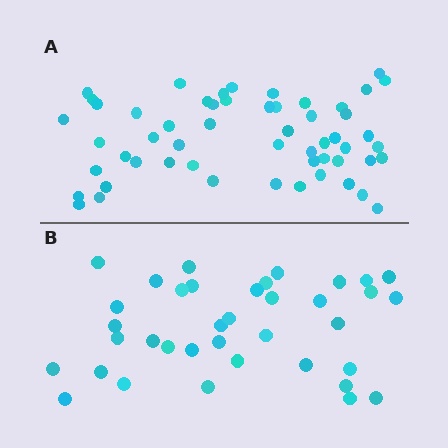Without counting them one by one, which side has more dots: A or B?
Region A (the top region) has more dots.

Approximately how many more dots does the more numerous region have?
Region A has approximately 20 more dots than region B.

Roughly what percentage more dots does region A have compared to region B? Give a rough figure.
About 50% more.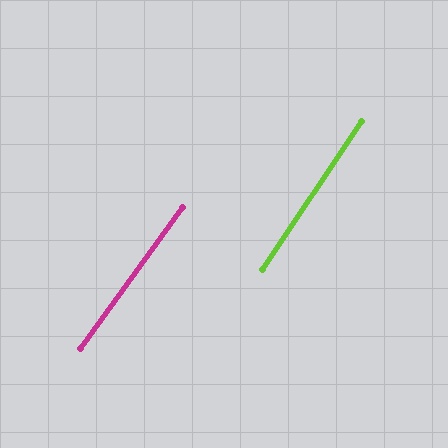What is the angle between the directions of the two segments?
Approximately 2 degrees.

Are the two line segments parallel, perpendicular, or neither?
Parallel — their directions differ by only 1.9°.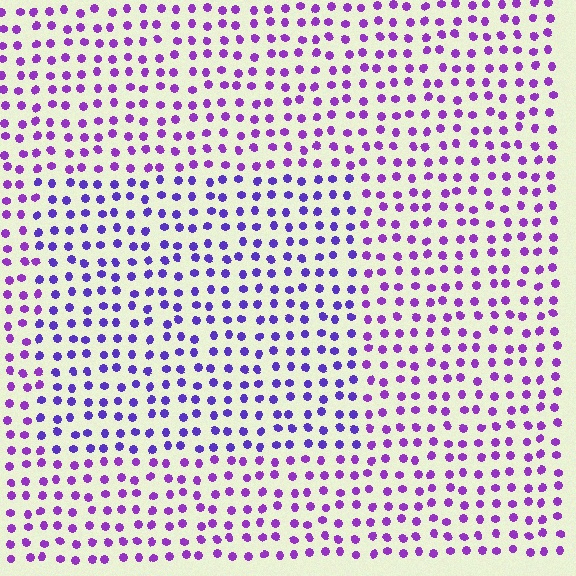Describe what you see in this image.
The image is filled with small purple elements in a uniform arrangement. A rectangle-shaped region is visible where the elements are tinted to a slightly different hue, forming a subtle color boundary.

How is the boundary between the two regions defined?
The boundary is defined purely by a slight shift in hue (about 25 degrees). Spacing, size, and orientation are identical on both sides.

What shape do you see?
I see a rectangle.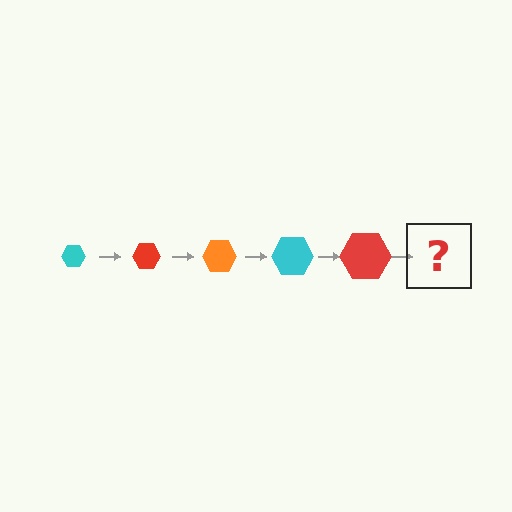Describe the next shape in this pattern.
It should be an orange hexagon, larger than the previous one.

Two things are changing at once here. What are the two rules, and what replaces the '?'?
The two rules are that the hexagon grows larger each step and the color cycles through cyan, red, and orange. The '?' should be an orange hexagon, larger than the previous one.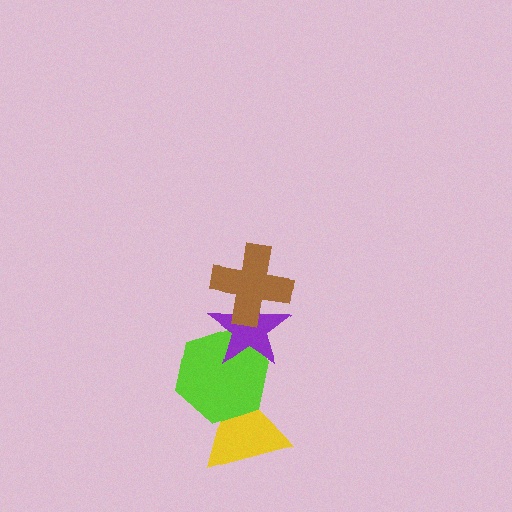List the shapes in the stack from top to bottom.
From top to bottom: the brown cross, the purple star, the lime hexagon, the yellow triangle.